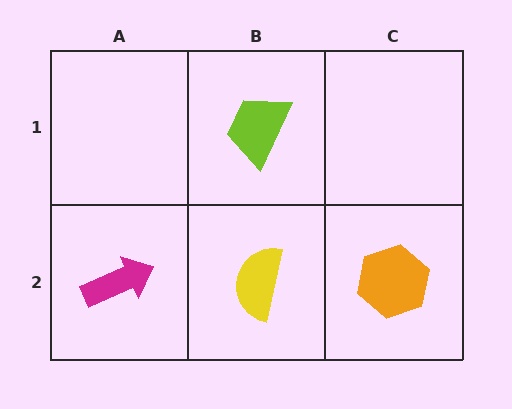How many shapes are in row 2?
3 shapes.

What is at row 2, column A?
A magenta arrow.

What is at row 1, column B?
A lime trapezoid.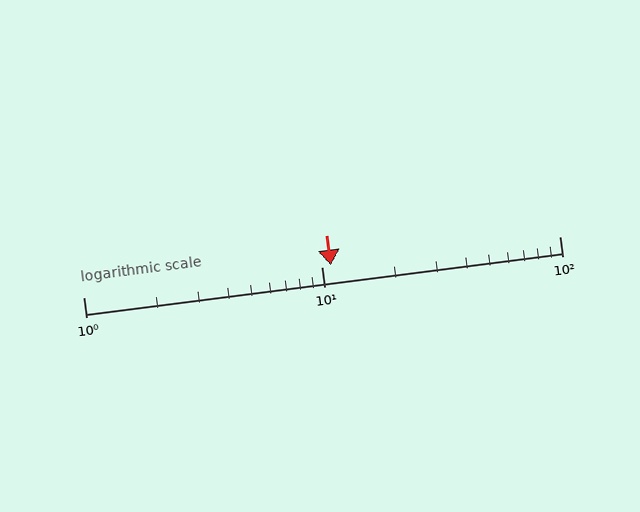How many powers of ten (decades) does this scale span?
The scale spans 2 decades, from 1 to 100.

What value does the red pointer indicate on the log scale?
The pointer indicates approximately 11.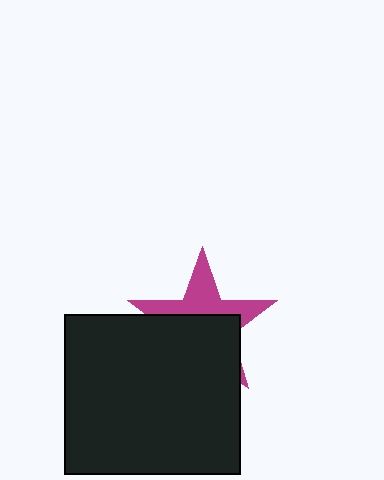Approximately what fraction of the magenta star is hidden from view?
Roughly 58% of the magenta star is hidden behind the black rectangle.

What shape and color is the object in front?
The object in front is a black rectangle.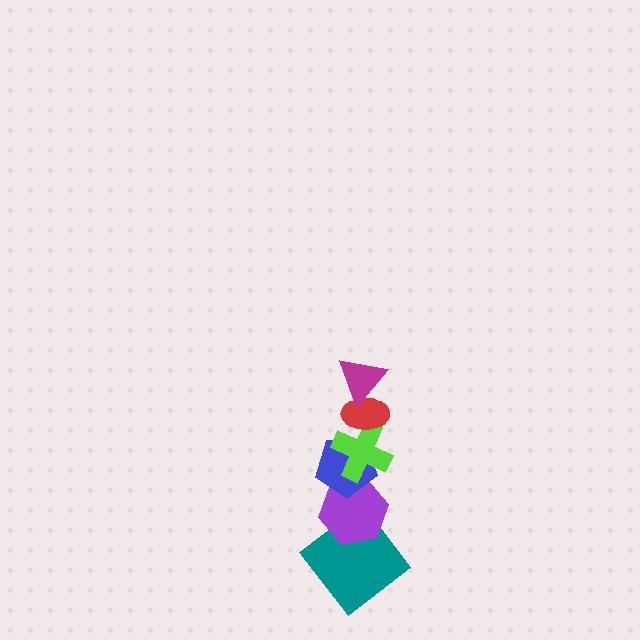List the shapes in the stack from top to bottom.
From top to bottom: the magenta triangle, the red ellipse, the lime cross, the blue pentagon, the purple hexagon, the teal diamond.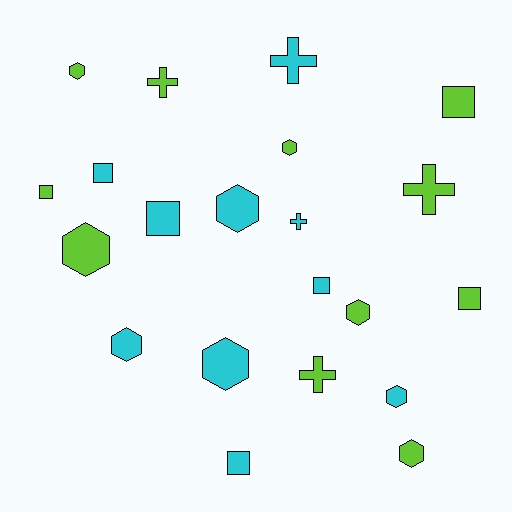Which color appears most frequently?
Lime, with 11 objects.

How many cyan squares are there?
There are 4 cyan squares.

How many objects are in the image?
There are 21 objects.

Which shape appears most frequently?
Hexagon, with 9 objects.